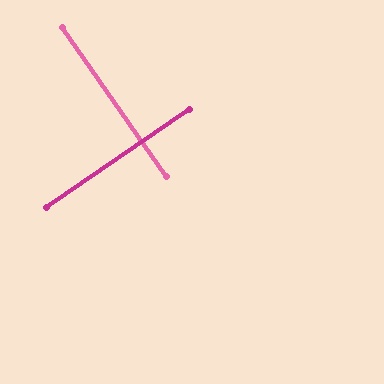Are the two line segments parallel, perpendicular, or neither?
Perpendicular — they meet at approximately 90°.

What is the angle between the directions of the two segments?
Approximately 90 degrees.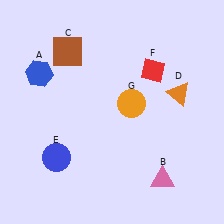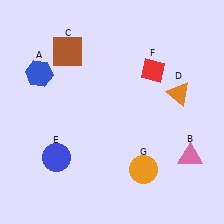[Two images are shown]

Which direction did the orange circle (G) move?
The orange circle (G) moved down.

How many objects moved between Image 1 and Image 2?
2 objects moved between the two images.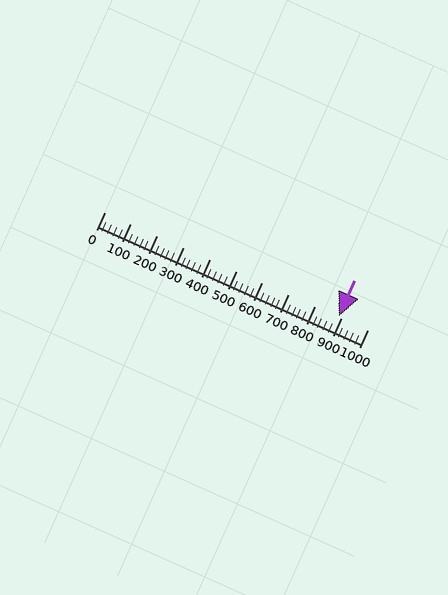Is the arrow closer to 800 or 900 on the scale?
The arrow is closer to 900.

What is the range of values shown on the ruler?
The ruler shows values from 0 to 1000.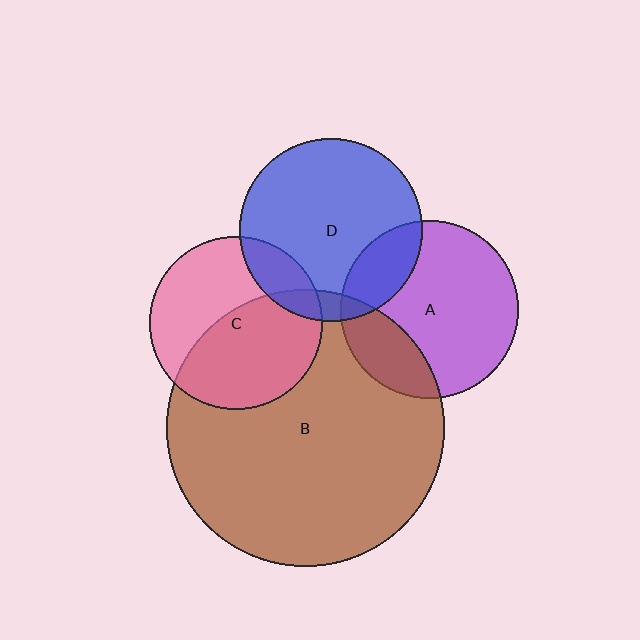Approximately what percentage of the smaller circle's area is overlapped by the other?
Approximately 10%.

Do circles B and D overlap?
Yes.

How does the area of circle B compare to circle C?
Approximately 2.6 times.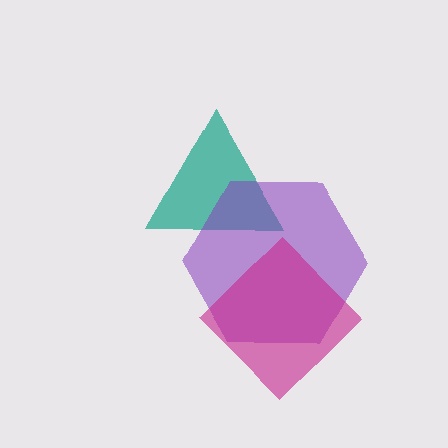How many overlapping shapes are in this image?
There are 3 overlapping shapes in the image.